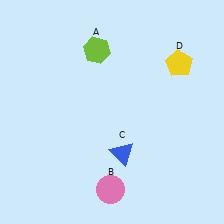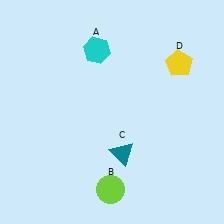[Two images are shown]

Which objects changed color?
A changed from lime to cyan. B changed from pink to lime. C changed from blue to teal.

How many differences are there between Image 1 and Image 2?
There are 3 differences between the two images.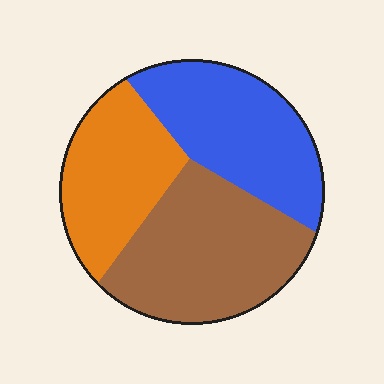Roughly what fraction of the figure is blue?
Blue takes up about one third (1/3) of the figure.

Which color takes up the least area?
Orange, at roughly 30%.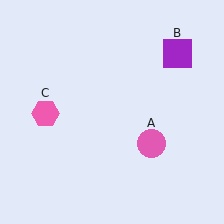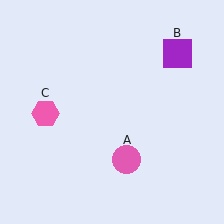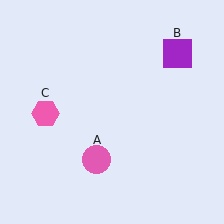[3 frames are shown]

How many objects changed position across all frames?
1 object changed position: pink circle (object A).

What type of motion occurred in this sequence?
The pink circle (object A) rotated clockwise around the center of the scene.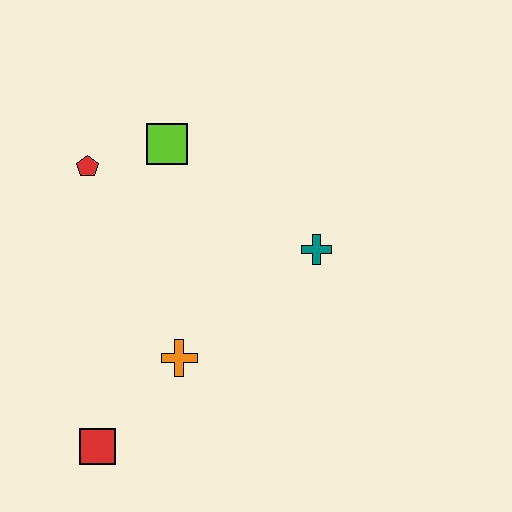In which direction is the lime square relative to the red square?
The lime square is above the red square.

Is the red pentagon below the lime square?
Yes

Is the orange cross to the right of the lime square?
Yes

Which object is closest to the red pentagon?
The lime square is closest to the red pentagon.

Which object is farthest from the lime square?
The red square is farthest from the lime square.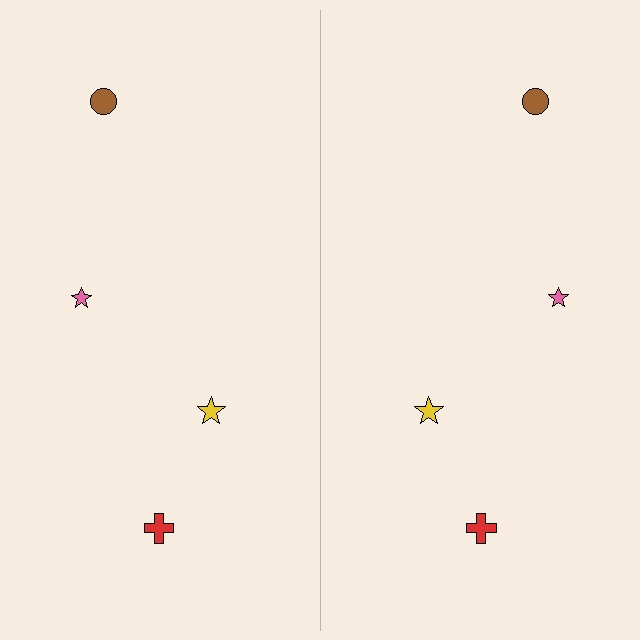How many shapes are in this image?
There are 8 shapes in this image.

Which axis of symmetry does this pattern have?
The pattern has a vertical axis of symmetry running through the center of the image.